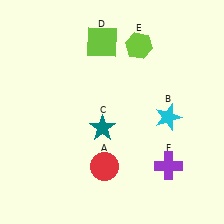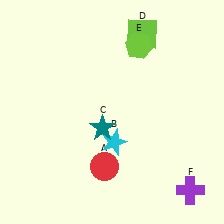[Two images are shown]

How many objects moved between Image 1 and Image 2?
3 objects moved between the two images.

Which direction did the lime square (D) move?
The lime square (D) moved right.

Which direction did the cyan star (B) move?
The cyan star (B) moved left.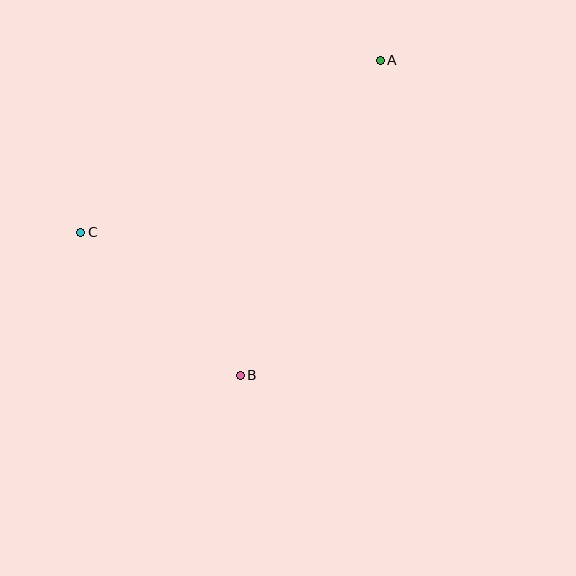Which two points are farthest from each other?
Points A and C are farthest from each other.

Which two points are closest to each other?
Points B and C are closest to each other.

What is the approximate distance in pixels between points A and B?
The distance between A and B is approximately 345 pixels.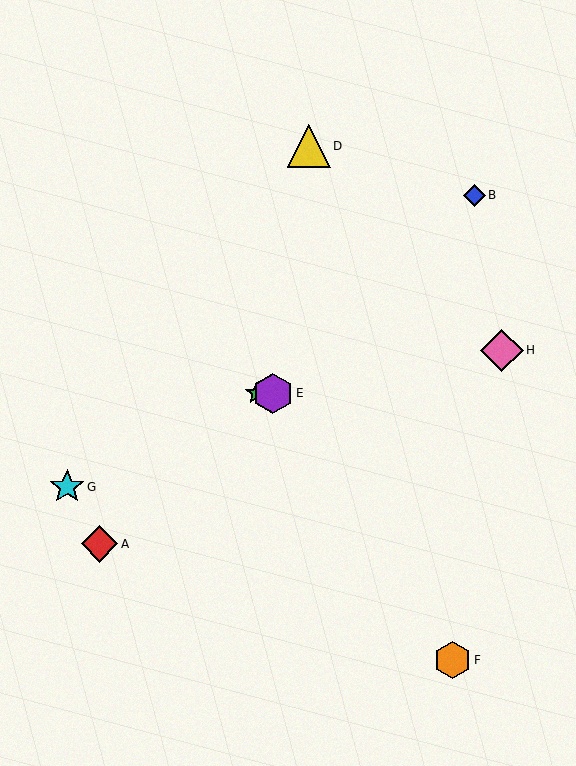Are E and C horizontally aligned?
Yes, both are at y≈393.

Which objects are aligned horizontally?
Objects C, E are aligned horizontally.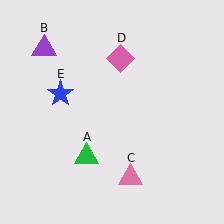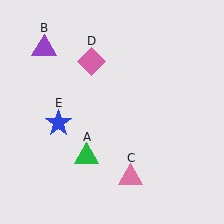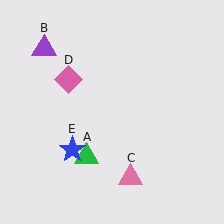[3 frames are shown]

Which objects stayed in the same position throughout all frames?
Green triangle (object A) and purple triangle (object B) and pink triangle (object C) remained stationary.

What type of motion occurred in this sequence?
The pink diamond (object D), blue star (object E) rotated counterclockwise around the center of the scene.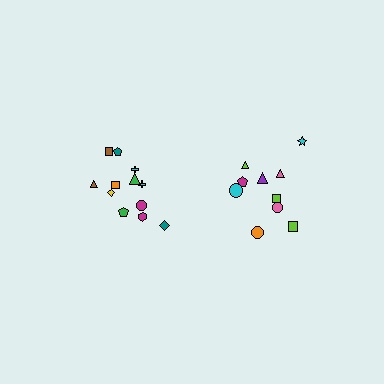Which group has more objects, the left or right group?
The left group.